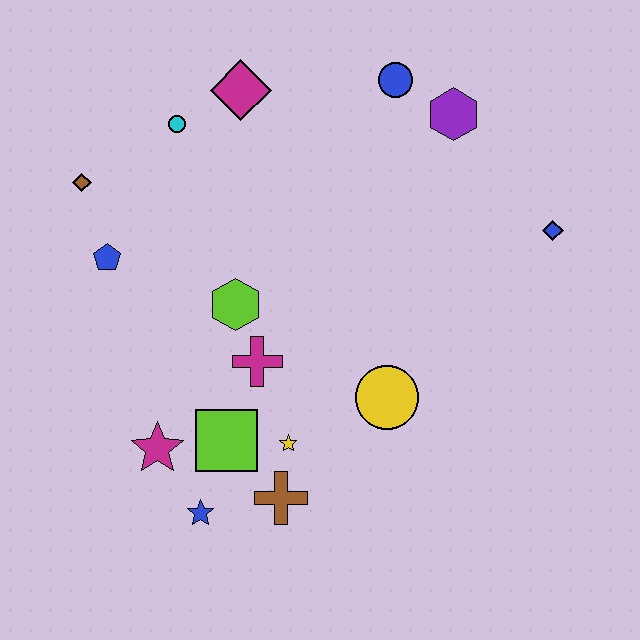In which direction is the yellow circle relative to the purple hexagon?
The yellow circle is below the purple hexagon.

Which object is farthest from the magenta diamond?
The blue star is farthest from the magenta diamond.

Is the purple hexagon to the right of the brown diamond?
Yes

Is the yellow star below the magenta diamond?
Yes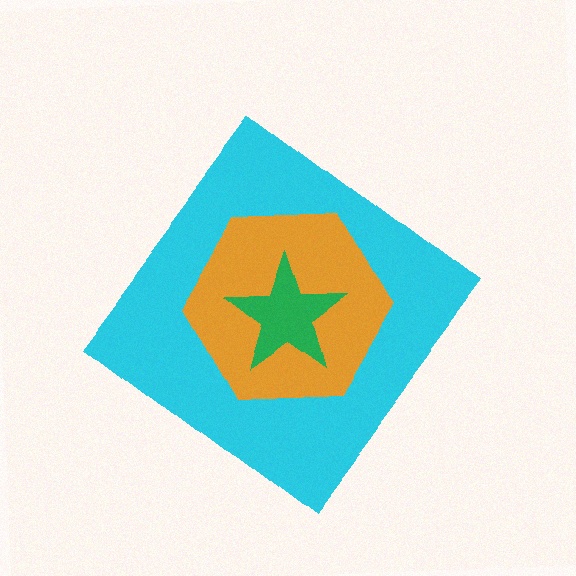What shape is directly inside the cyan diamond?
The orange hexagon.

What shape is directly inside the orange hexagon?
The green star.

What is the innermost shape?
The green star.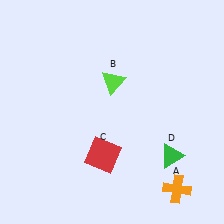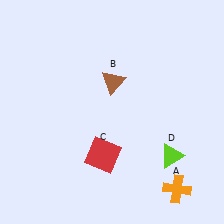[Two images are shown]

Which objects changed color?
B changed from lime to brown. D changed from green to lime.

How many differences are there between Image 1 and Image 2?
There are 2 differences between the two images.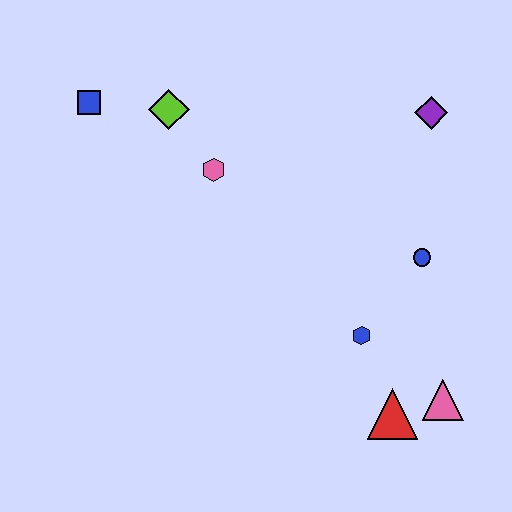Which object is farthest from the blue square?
The pink triangle is farthest from the blue square.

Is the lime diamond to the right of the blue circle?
No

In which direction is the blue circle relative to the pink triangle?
The blue circle is above the pink triangle.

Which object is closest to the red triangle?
The pink triangle is closest to the red triangle.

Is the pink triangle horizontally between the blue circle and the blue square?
No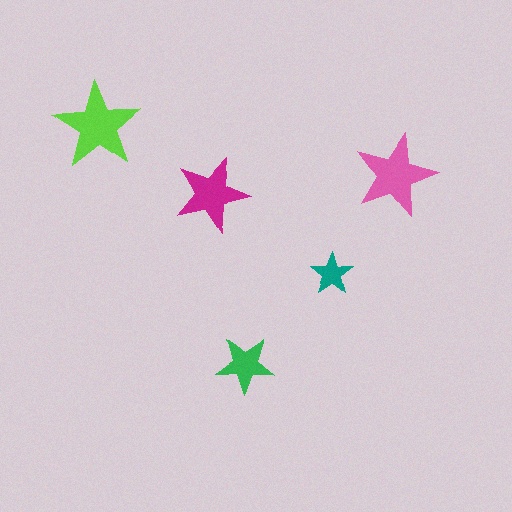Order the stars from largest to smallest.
the lime one, the pink one, the magenta one, the green one, the teal one.